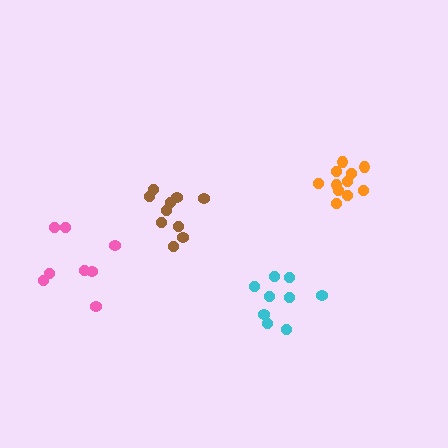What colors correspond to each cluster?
The clusters are colored: orange, cyan, pink, brown.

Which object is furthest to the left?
The pink cluster is leftmost.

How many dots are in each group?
Group 1: 12 dots, Group 2: 9 dots, Group 3: 8 dots, Group 4: 10 dots (39 total).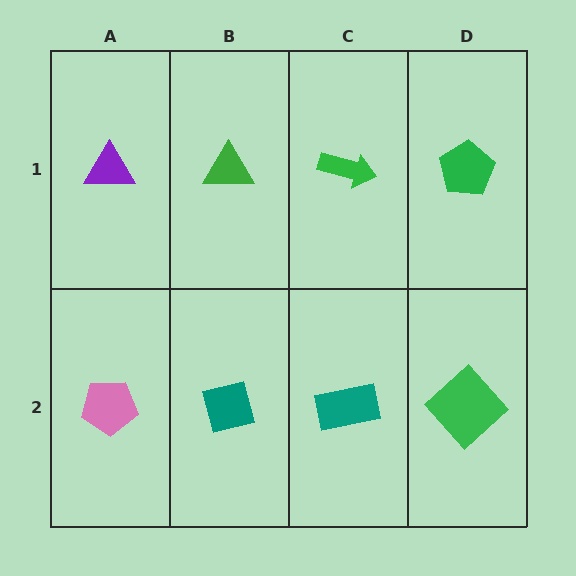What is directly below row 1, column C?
A teal rectangle.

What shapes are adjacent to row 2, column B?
A green triangle (row 1, column B), a pink pentagon (row 2, column A), a teal rectangle (row 2, column C).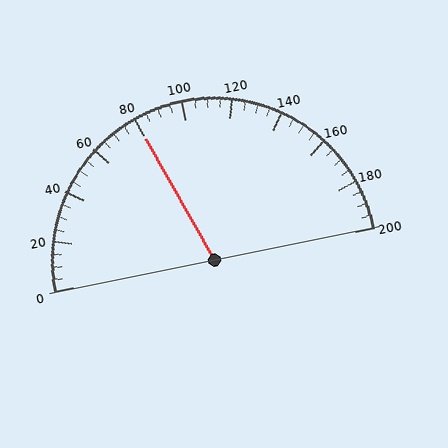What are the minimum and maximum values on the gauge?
The gauge ranges from 0 to 200.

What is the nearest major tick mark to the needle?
The nearest major tick mark is 80.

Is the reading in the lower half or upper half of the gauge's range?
The reading is in the lower half of the range (0 to 200).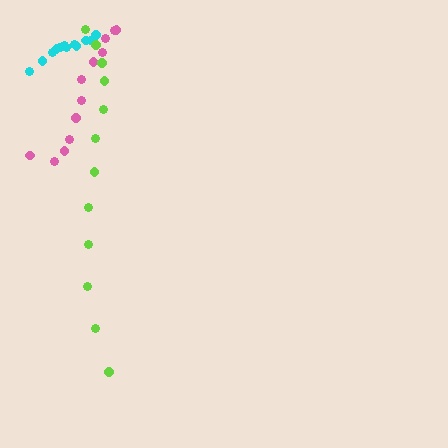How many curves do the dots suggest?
There are 3 distinct paths.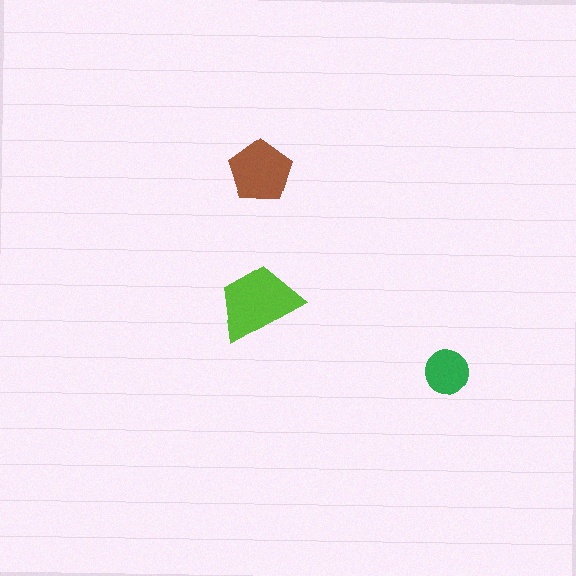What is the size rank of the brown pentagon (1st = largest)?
2nd.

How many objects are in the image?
There are 3 objects in the image.